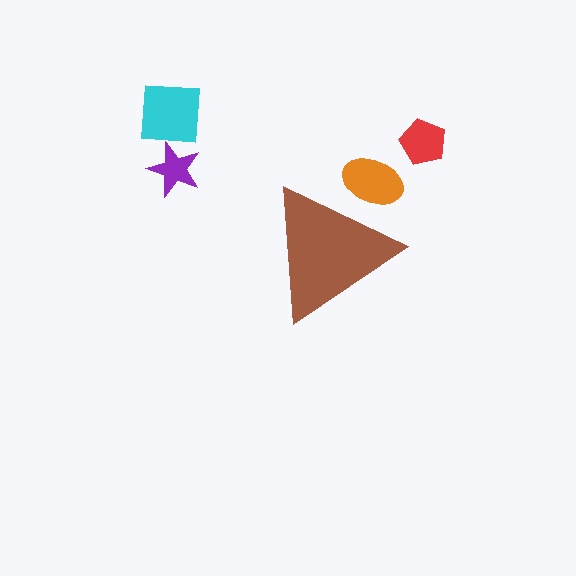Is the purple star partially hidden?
No, the purple star is fully visible.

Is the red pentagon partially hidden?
No, the red pentagon is fully visible.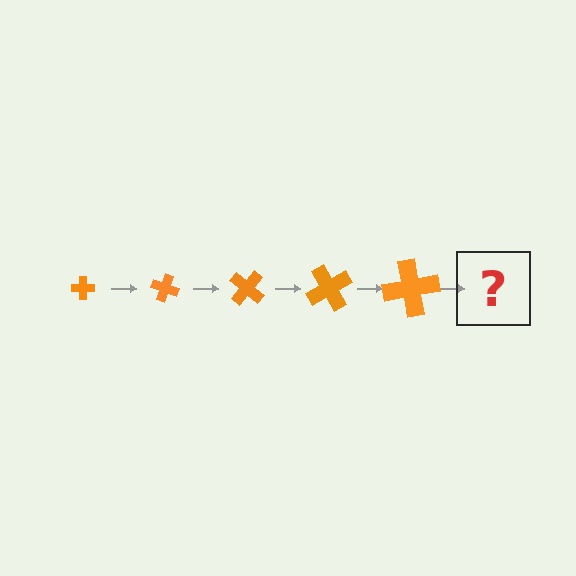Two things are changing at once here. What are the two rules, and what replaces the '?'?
The two rules are that the cross grows larger each step and it rotates 20 degrees each step. The '?' should be a cross, larger than the previous one and rotated 100 degrees from the start.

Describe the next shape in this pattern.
It should be a cross, larger than the previous one and rotated 100 degrees from the start.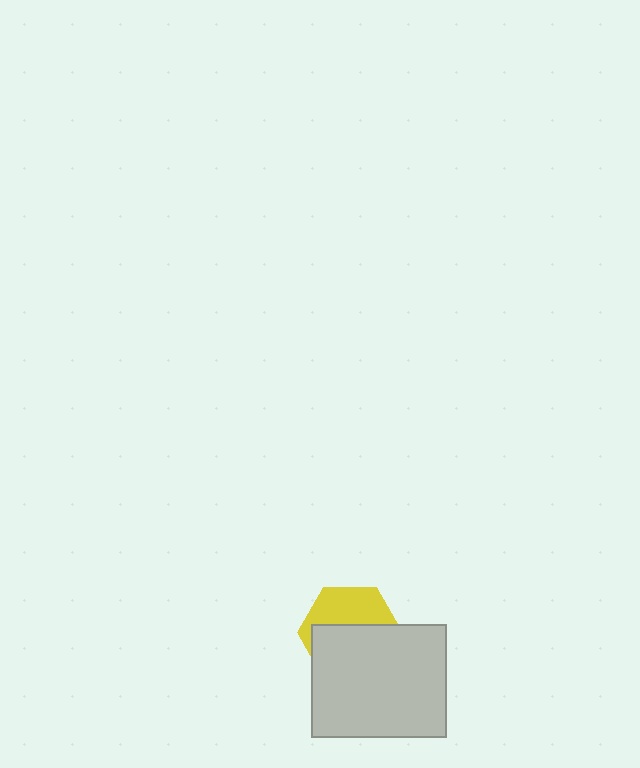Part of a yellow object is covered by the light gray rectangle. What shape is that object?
It is a hexagon.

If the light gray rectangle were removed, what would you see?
You would see the complete yellow hexagon.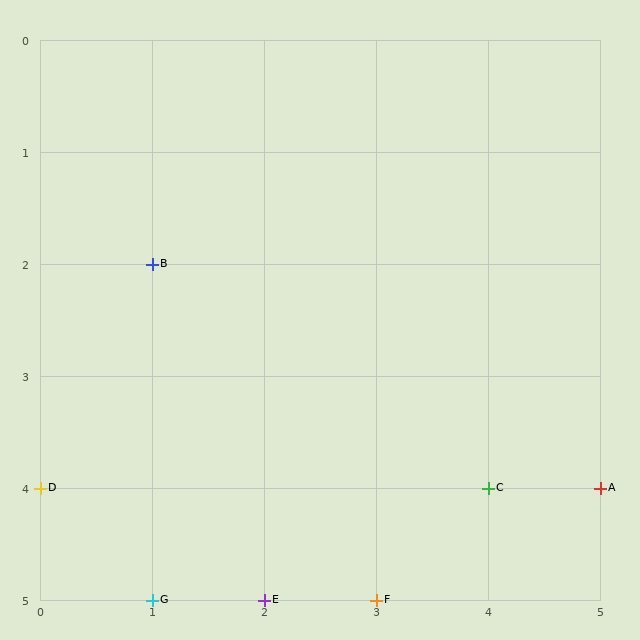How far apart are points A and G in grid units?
Points A and G are 4 columns and 1 row apart (about 4.1 grid units diagonally).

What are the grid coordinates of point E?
Point E is at grid coordinates (2, 5).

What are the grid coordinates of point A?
Point A is at grid coordinates (5, 4).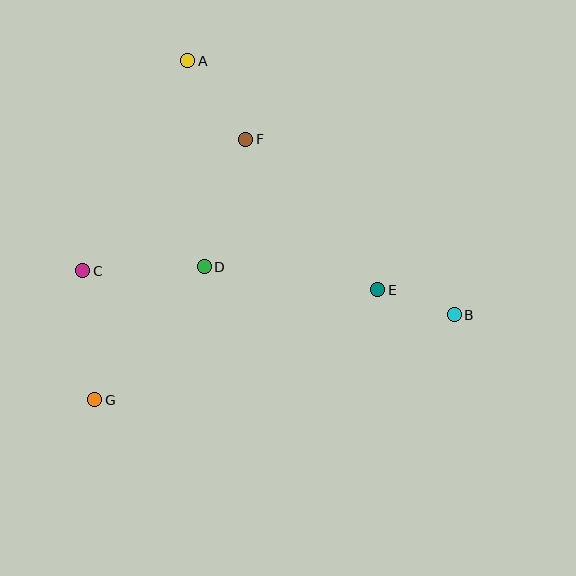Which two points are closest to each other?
Points B and E are closest to each other.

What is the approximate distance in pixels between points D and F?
The distance between D and F is approximately 134 pixels.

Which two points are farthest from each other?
Points B and C are farthest from each other.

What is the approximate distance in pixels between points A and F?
The distance between A and F is approximately 98 pixels.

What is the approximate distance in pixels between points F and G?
The distance between F and G is approximately 301 pixels.